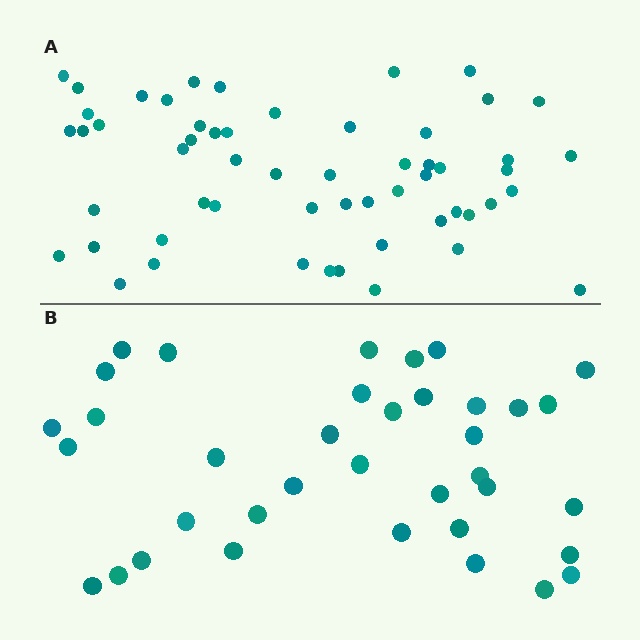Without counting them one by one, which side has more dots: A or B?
Region A (the top region) has more dots.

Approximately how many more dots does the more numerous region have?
Region A has approximately 20 more dots than region B.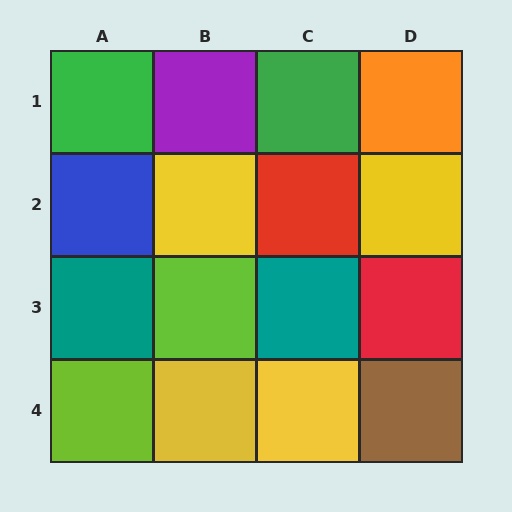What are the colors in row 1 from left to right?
Green, purple, green, orange.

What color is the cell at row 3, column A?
Teal.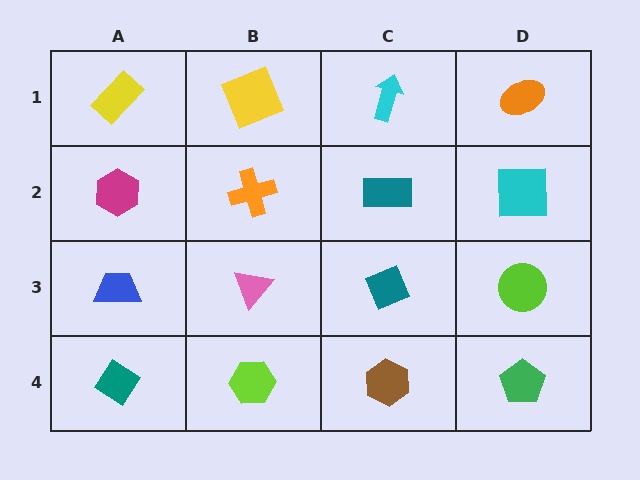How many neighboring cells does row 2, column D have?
3.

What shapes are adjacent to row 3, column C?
A teal rectangle (row 2, column C), a brown hexagon (row 4, column C), a pink triangle (row 3, column B), a lime circle (row 3, column D).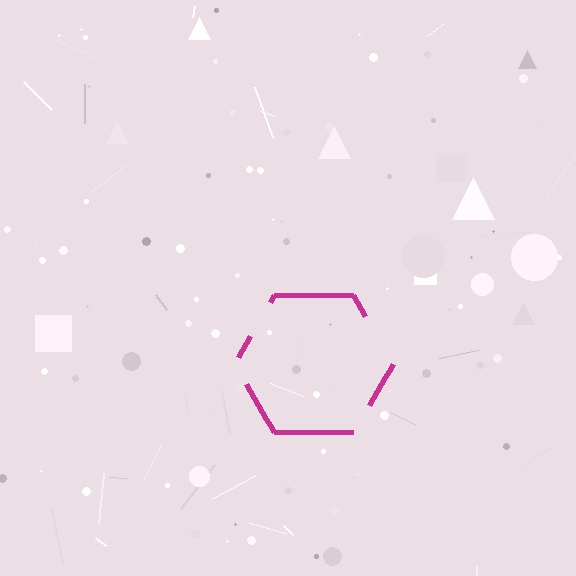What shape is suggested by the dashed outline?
The dashed outline suggests a hexagon.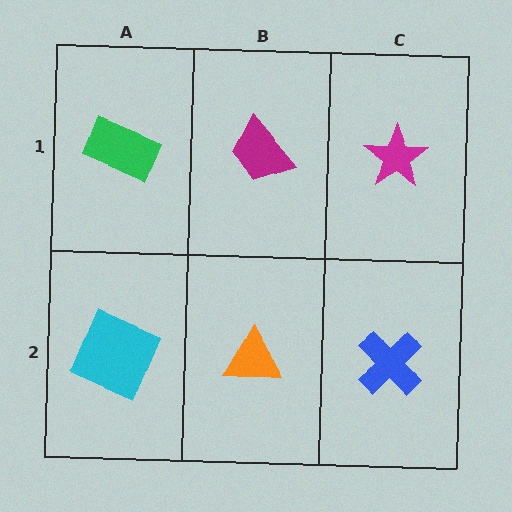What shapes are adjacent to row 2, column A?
A green rectangle (row 1, column A), an orange triangle (row 2, column B).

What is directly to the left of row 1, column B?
A green rectangle.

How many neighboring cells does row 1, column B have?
3.